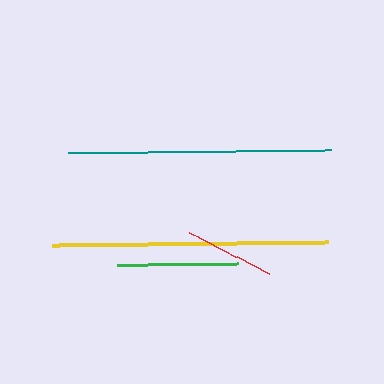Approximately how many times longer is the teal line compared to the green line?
The teal line is approximately 2.2 times the length of the green line.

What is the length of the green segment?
The green segment is approximately 121 pixels long.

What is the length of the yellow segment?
The yellow segment is approximately 276 pixels long.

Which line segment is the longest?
The yellow line is the longest at approximately 276 pixels.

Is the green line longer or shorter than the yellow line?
The yellow line is longer than the green line.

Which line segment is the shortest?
The red line is the shortest at approximately 90 pixels.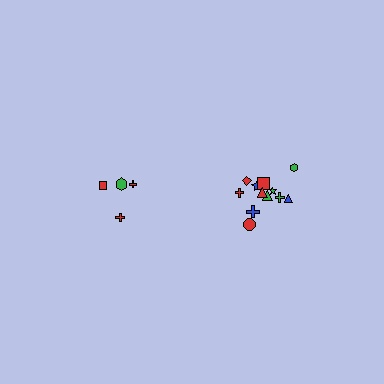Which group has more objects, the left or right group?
The right group.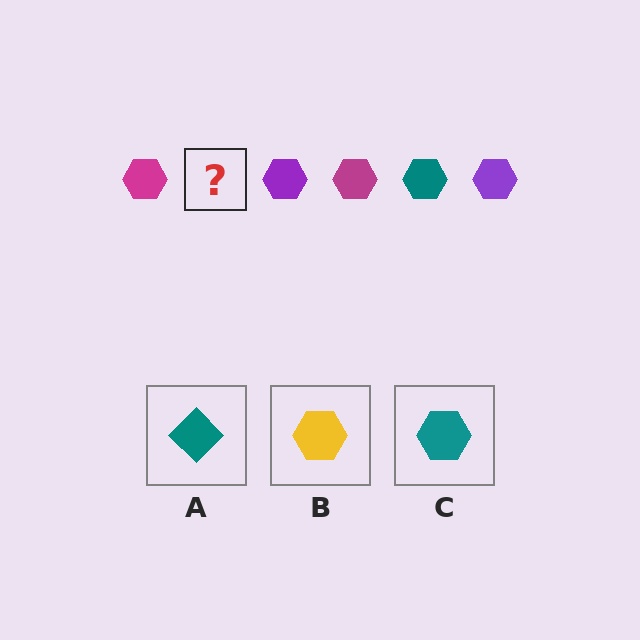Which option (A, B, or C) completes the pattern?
C.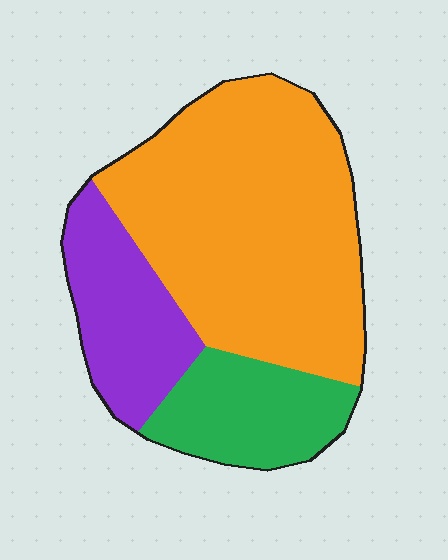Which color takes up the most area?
Orange, at roughly 60%.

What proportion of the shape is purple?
Purple takes up about one fifth (1/5) of the shape.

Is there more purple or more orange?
Orange.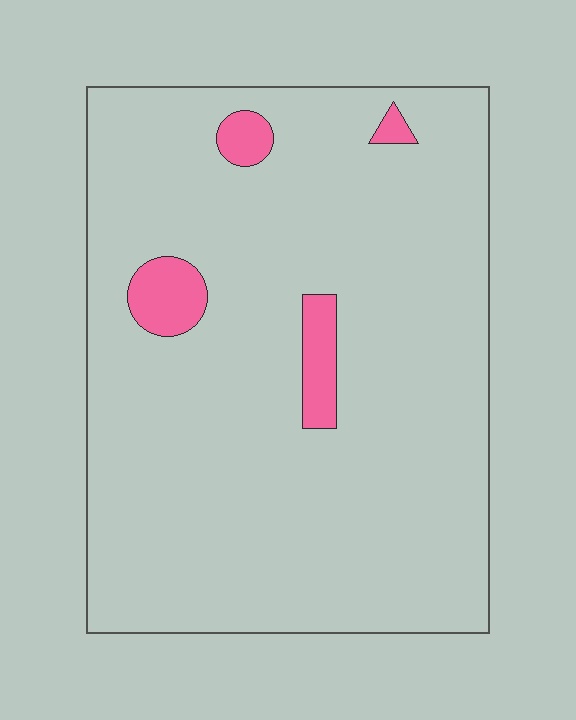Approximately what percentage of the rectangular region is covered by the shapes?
Approximately 5%.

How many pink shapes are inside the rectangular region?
4.